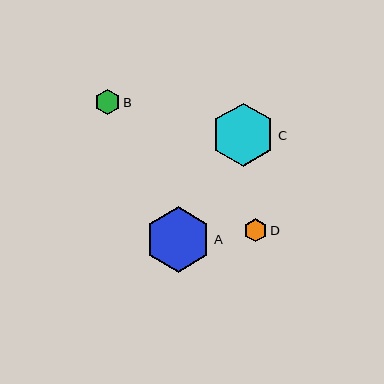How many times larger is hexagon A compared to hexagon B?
Hexagon A is approximately 2.6 times the size of hexagon B.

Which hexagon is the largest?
Hexagon A is the largest with a size of approximately 65 pixels.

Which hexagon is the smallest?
Hexagon D is the smallest with a size of approximately 23 pixels.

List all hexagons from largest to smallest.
From largest to smallest: A, C, B, D.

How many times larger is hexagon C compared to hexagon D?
Hexagon C is approximately 2.7 times the size of hexagon D.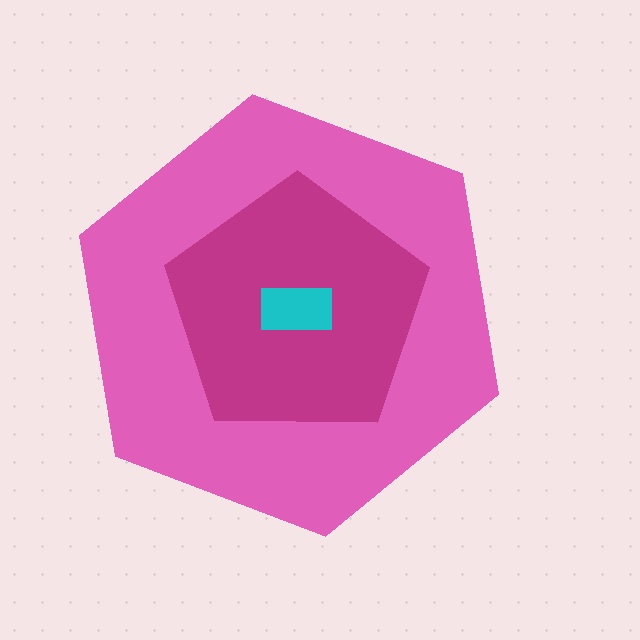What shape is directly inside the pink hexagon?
The magenta pentagon.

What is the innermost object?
The cyan rectangle.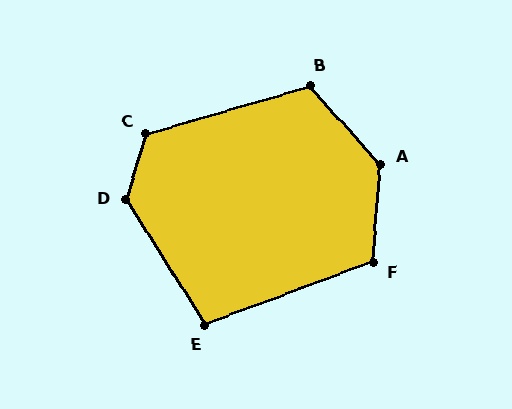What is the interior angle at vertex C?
Approximately 124 degrees (obtuse).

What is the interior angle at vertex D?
Approximately 130 degrees (obtuse).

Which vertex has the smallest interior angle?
E, at approximately 102 degrees.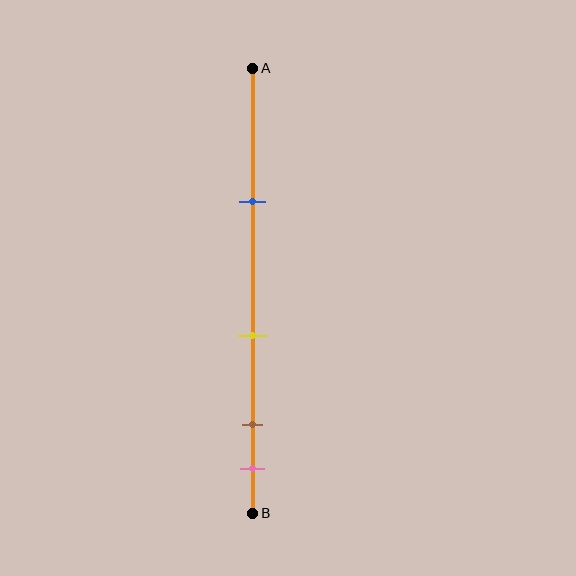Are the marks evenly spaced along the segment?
No, the marks are not evenly spaced.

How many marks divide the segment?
There are 4 marks dividing the segment.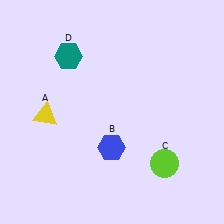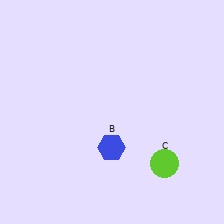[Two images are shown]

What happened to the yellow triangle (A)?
The yellow triangle (A) was removed in Image 2. It was in the bottom-left area of Image 1.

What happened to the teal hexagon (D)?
The teal hexagon (D) was removed in Image 2. It was in the top-left area of Image 1.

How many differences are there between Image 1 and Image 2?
There are 2 differences between the two images.